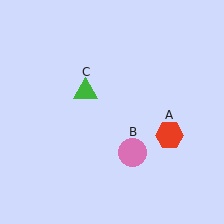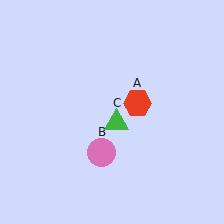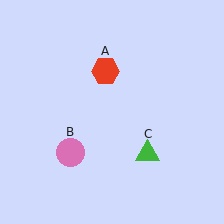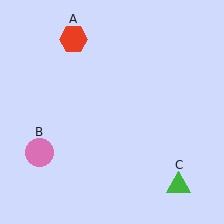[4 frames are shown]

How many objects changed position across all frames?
3 objects changed position: red hexagon (object A), pink circle (object B), green triangle (object C).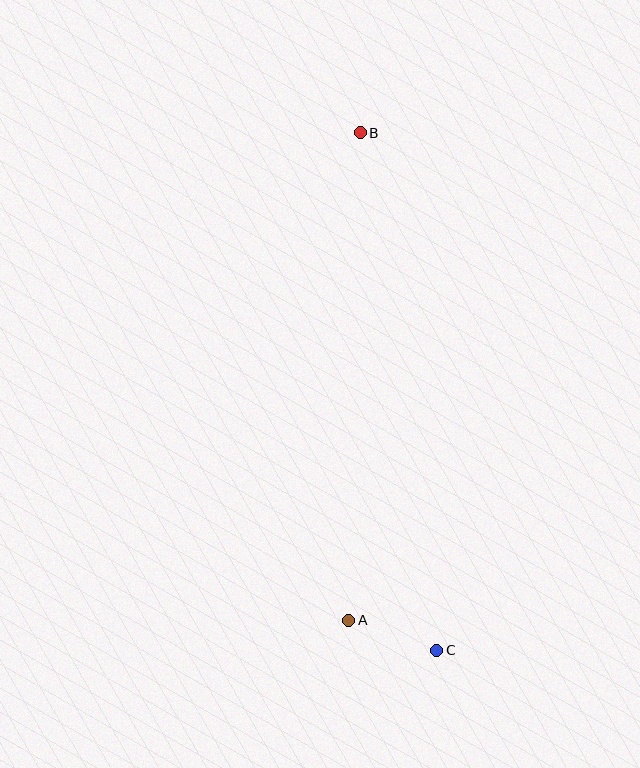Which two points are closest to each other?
Points A and C are closest to each other.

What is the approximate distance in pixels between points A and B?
The distance between A and B is approximately 488 pixels.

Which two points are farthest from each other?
Points B and C are farthest from each other.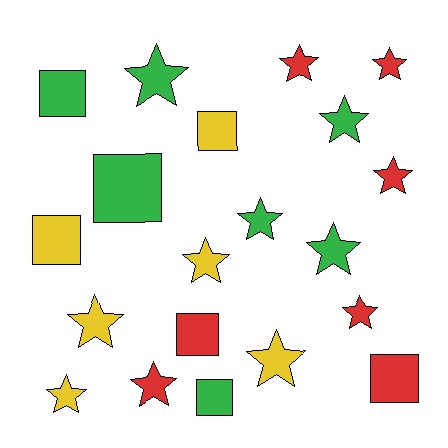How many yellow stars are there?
There are 4 yellow stars.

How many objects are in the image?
There are 20 objects.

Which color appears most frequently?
Red, with 7 objects.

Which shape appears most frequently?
Star, with 13 objects.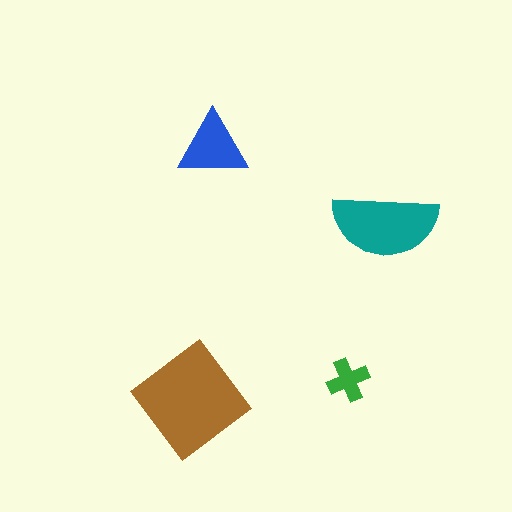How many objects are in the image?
There are 4 objects in the image.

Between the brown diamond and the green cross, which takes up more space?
The brown diamond.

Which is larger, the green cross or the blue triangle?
The blue triangle.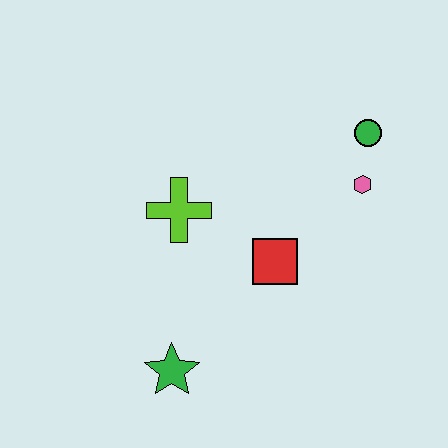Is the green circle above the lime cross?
Yes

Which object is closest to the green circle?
The pink hexagon is closest to the green circle.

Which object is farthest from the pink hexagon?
The green star is farthest from the pink hexagon.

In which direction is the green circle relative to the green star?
The green circle is above the green star.